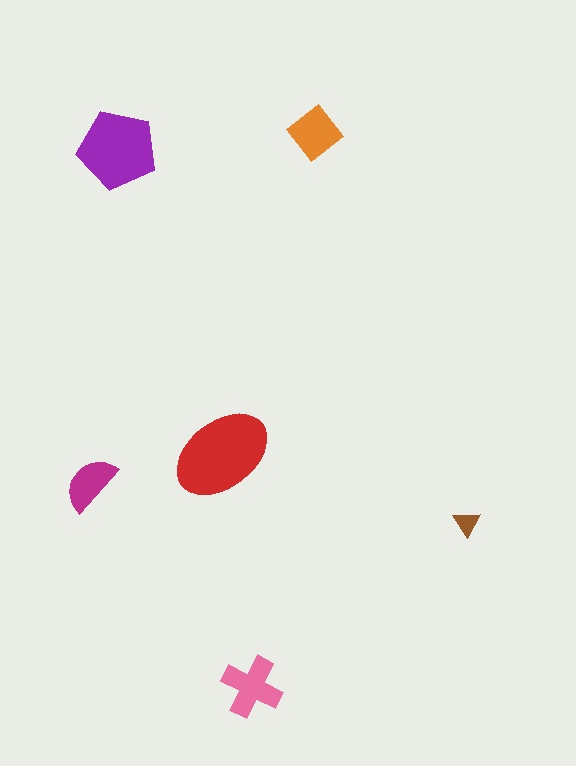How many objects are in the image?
There are 6 objects in the image.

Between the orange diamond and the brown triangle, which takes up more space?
The orange diamond.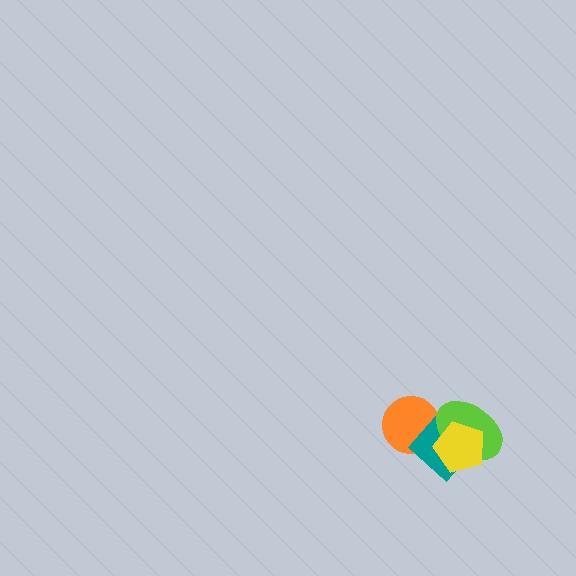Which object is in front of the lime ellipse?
The yellow pentagon is in front of the lime ellipse.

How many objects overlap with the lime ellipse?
3 objects overlap with the lime ellipse.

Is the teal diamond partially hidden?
Yes, it is partially covered by another shape.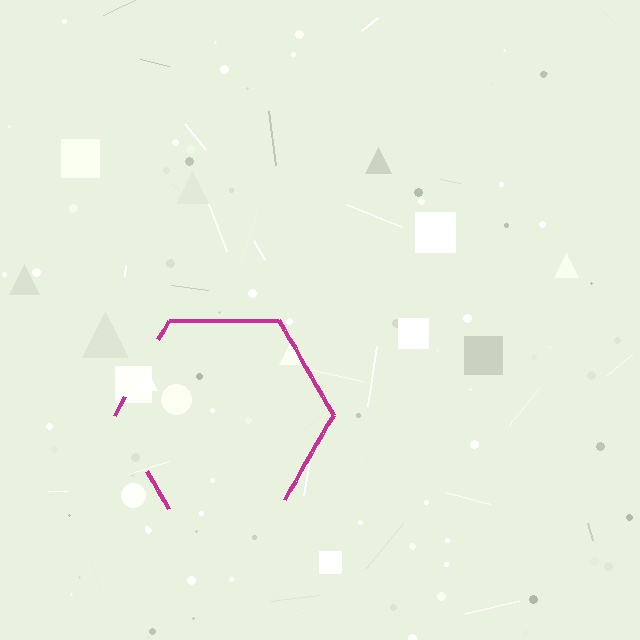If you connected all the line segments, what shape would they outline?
They would outline a hexagon.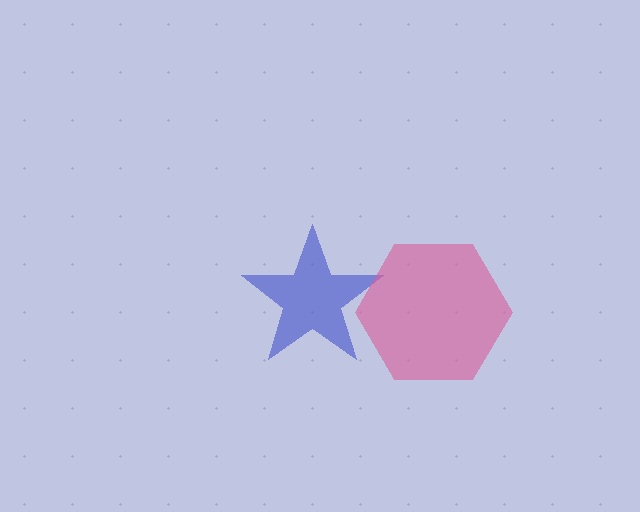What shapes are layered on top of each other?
The layered shapes are: a blue star, a pink hexagon.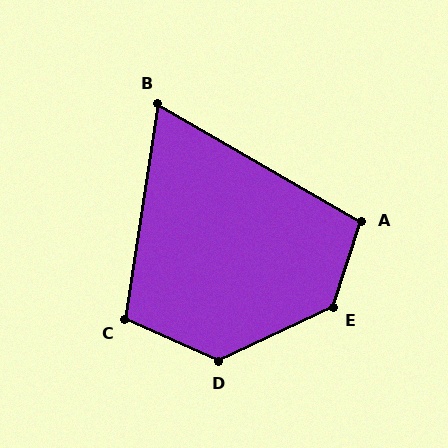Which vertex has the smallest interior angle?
B, at approximately 69 degrees.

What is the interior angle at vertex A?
Approximately 102 degrees (obtuse).